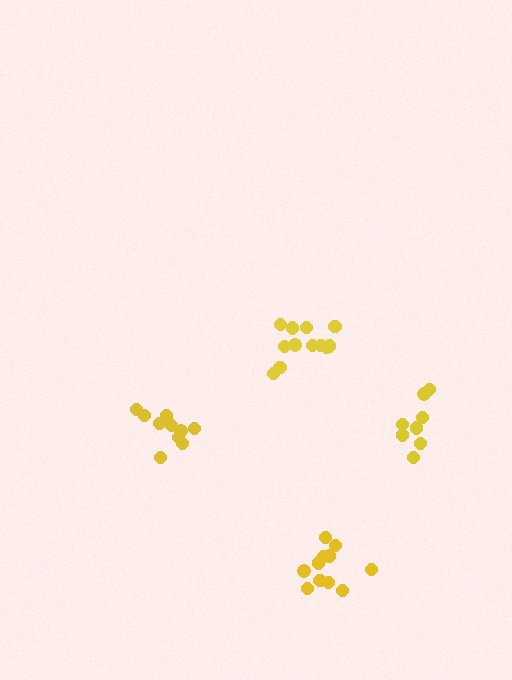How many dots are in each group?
Group 1: 12 dots, Group 2: 11 dots, Group 3: 8 dots, Group 4: 10 dots (41 total).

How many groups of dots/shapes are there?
There are 4 groups.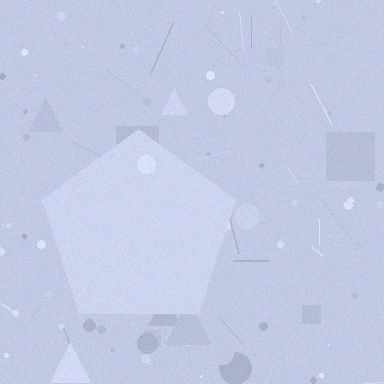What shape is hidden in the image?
A pentagon is hidden in the image.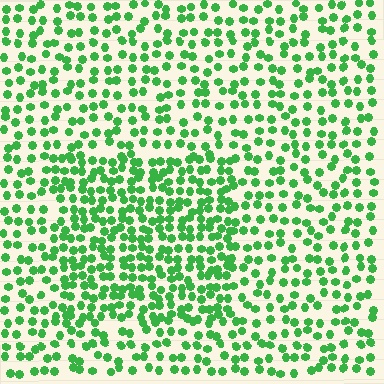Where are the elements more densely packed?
The elements are more densely packed inside the rectangle boundary.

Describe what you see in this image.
The image contains small green elements arranged at two different densities. A rectangle-shaped region is visible where the elements are more densely packed than the surrounding area.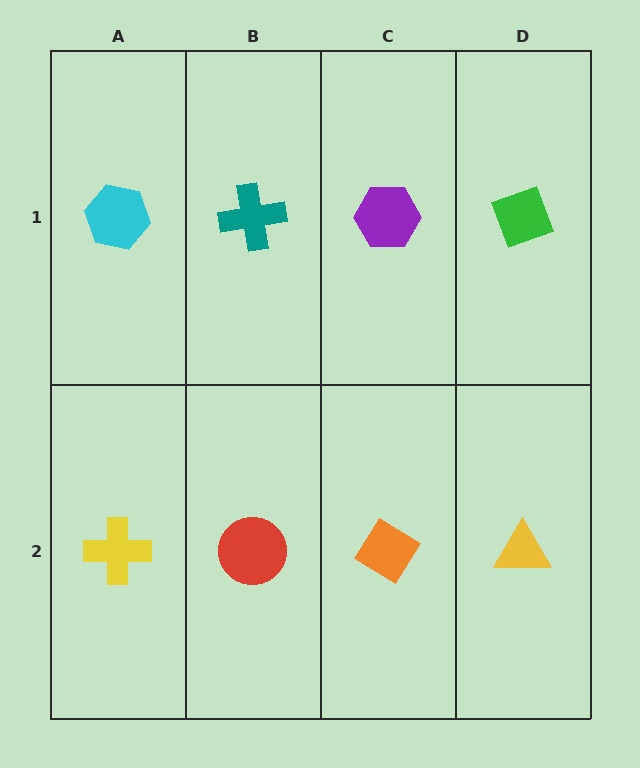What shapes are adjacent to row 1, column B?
A red circle (row 2, column B), a cyan hexagon (row 1, column A), a purple hexagon (row 1, column C).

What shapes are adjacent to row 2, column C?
A purple hexagon (row 1, column C), a red circle (row 2, column B), a yellow triangle (row 2, column D).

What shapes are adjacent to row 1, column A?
A yellow cross (row 2, column A), a teal cross (row 1, column B).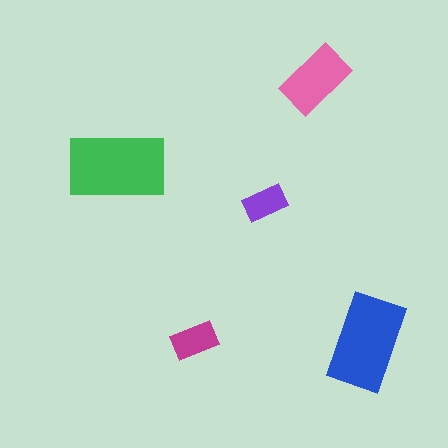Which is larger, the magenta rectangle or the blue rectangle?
The blue one.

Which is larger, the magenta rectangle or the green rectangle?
The green one.